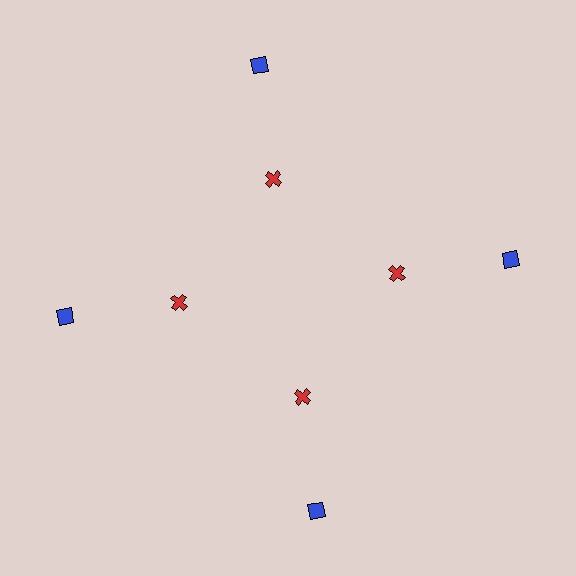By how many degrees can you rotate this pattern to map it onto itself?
The pattern maps onto itself every 90 degrees of rotation.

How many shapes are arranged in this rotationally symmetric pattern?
There are 8 shapes, arranged in 4 groups of 2.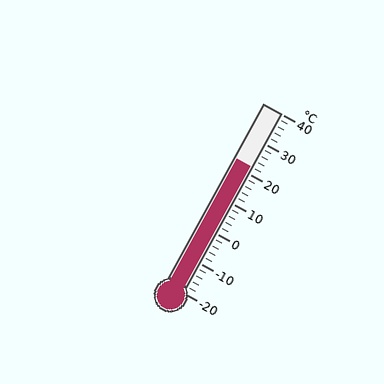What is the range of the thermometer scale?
The thermometer scale ranges from -20°C to 40°C.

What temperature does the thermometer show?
The thermometer shows approximately 22°C.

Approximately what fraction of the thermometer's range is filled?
The thermometer is filled to approximately 70% of its range.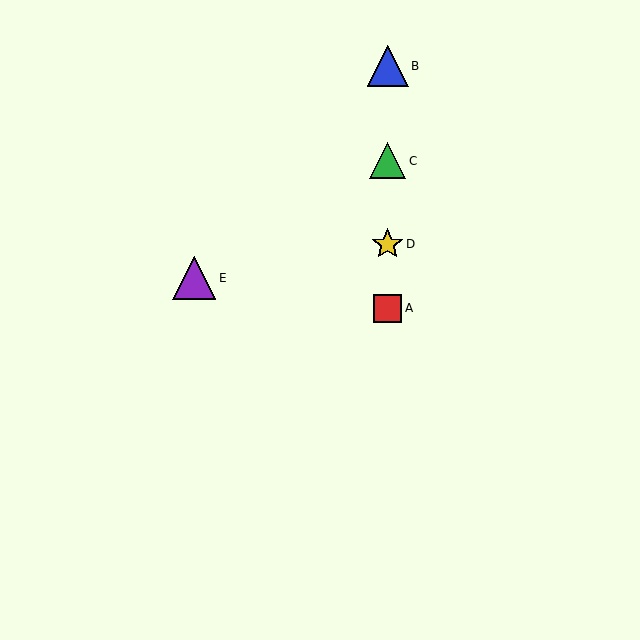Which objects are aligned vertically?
Objects A, B, C, D are aligned vertically.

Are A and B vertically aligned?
Yes, both are at x≈388.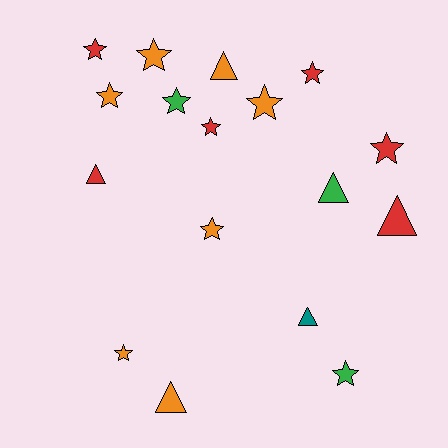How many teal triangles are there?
There is 1 teal triangle.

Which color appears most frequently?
Orange, with 7 objects.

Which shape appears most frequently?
Star, with 11 objects.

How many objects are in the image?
There are 17 objects.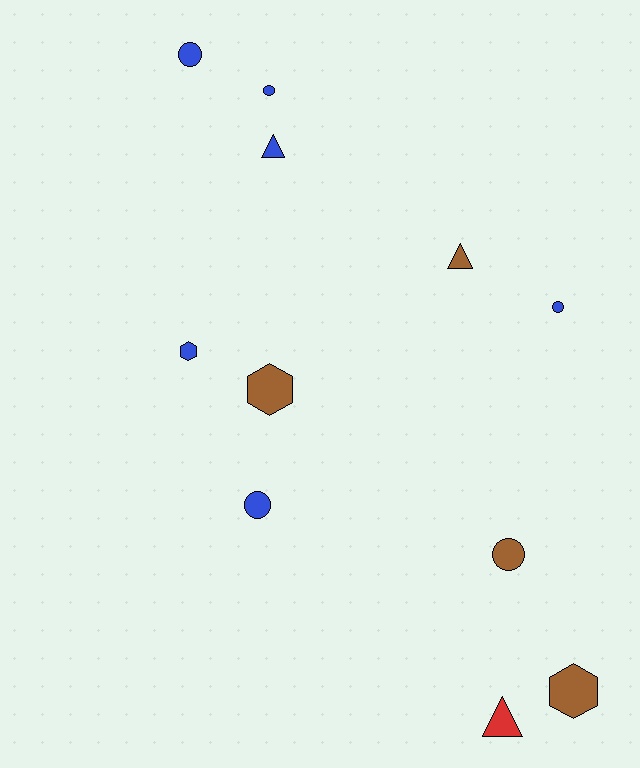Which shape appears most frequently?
Circle, with 5 objects.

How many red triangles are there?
There is 1 red triangle.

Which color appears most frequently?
Blue, with 6 objects.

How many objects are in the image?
There are 11 objects.